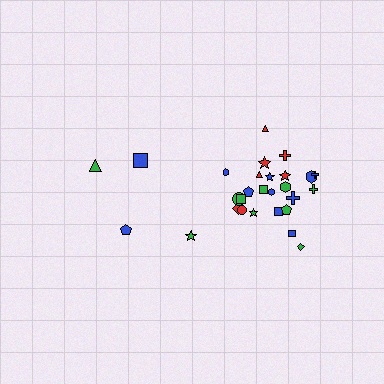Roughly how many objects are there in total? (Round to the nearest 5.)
Roughly 30 objects in total.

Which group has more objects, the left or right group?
The right group.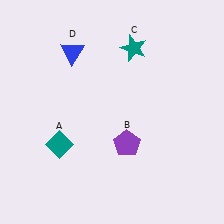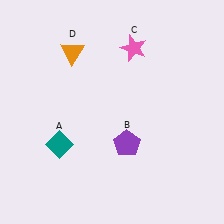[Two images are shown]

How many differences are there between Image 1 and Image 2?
There are 2 differences between the two images.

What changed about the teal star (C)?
In Image 1, C is teal. In Image 2, it changed to pink.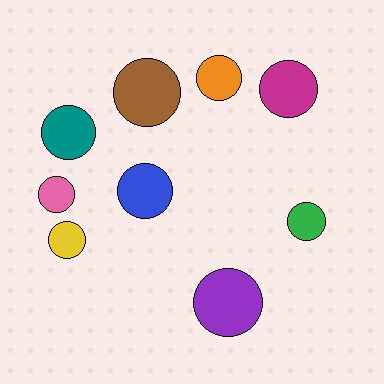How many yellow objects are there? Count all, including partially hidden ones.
There is 1 yellow object.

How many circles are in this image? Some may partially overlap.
There are 9 circles.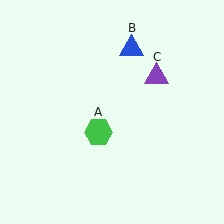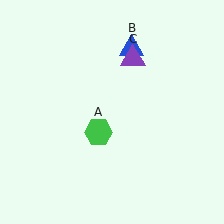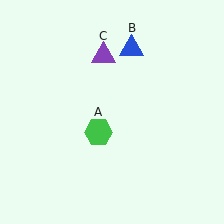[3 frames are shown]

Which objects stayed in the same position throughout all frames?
Green hexagon (object A) and blue triangle (object B) remained stationary.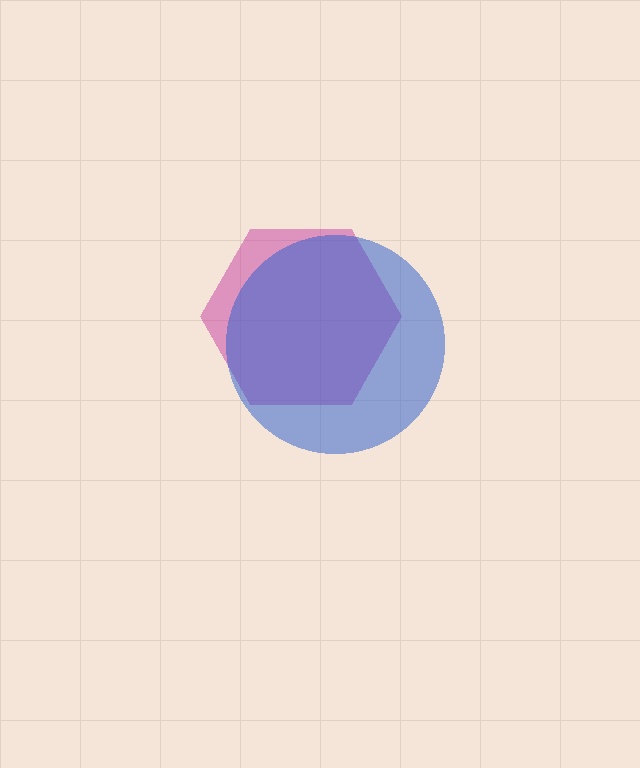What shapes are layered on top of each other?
The layered shapes are: a magenta hexagon, a blue circle.